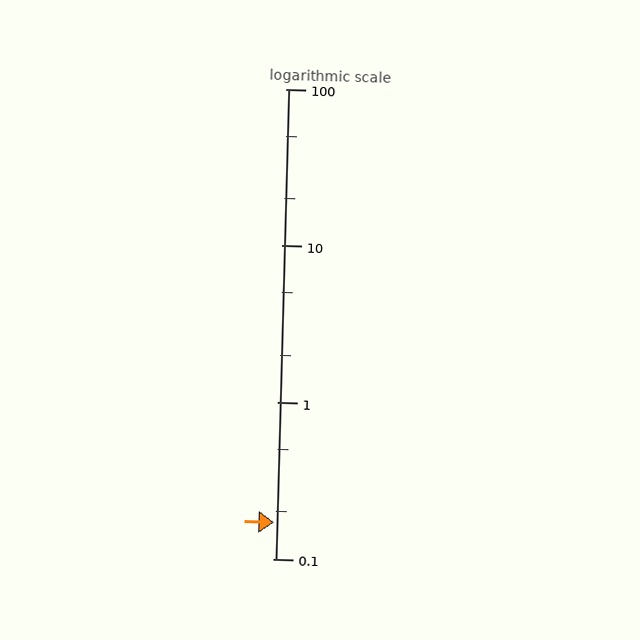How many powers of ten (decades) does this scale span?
The scale spans 3 decades, from 0.1 to 100.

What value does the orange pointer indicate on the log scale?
The pointer indicates approximately 0.17.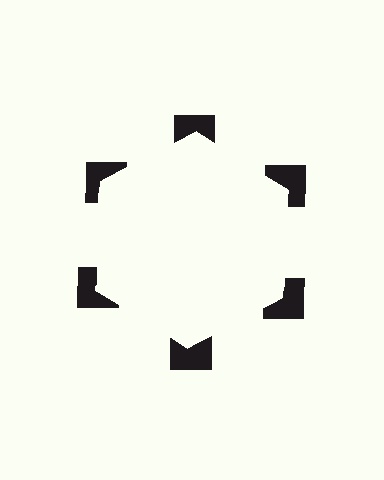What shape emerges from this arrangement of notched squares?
An illusory hexagon — its edges are inferred from the aligned wedge cuts in the notched squares, not physically drawn.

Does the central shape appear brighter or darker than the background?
It typically appears slightly brighter than the background, even though no actual brightness change is drawn.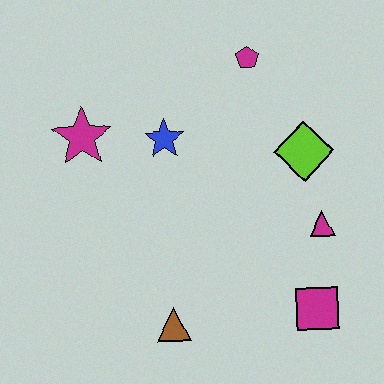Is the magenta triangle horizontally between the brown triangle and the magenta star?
No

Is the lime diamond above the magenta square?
Yes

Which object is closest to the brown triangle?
The magenta square is closest to the brown triangle.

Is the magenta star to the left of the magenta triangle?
Yes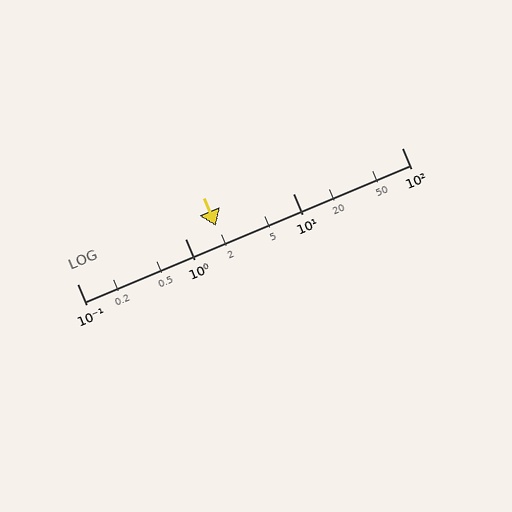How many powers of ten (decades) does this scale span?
The scale spans 3 decades, from 0.1 to 100.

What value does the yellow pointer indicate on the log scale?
The pointer indicates approximately 1.9.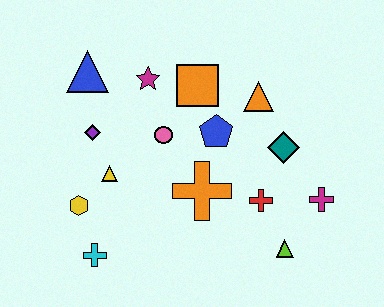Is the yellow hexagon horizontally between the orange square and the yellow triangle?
No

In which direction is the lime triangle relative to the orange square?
The lime triangle is below the orange square.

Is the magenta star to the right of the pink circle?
No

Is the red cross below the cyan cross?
No